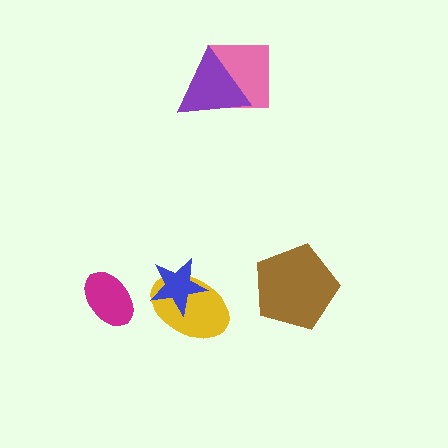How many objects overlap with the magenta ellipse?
0 objects overlap with the magenta ellipse.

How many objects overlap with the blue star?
1 object overlaps with the blue star.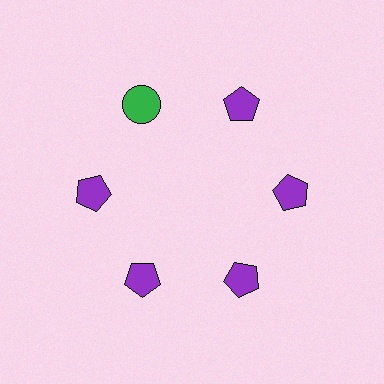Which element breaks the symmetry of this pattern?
The green circle at roughly the 11 o'clock position breaks the symmetry. All other shapes are purple pentagons.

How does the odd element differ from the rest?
It differs in both color (green instead of purple) and shape (circle instead of pentagon).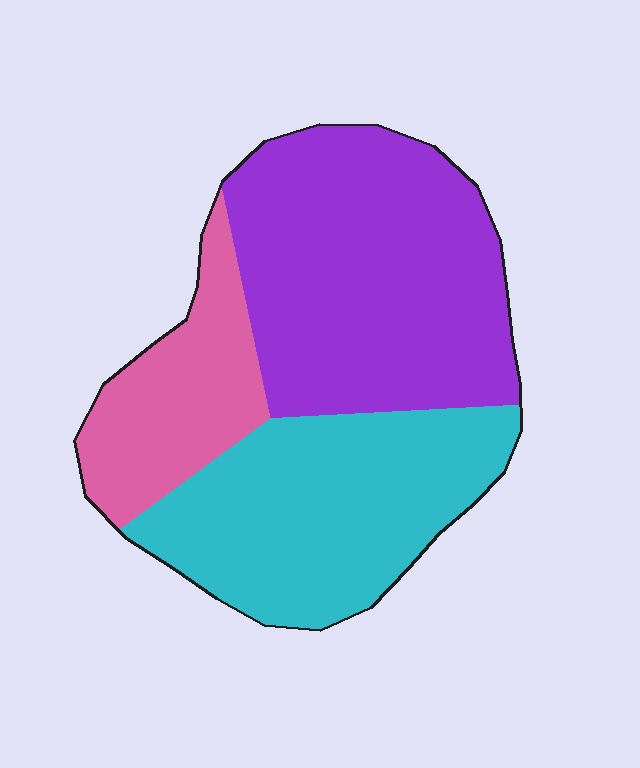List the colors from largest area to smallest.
From largest to smallest: purple, cyan, pink.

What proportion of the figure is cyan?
Cyan takes up between a quarter and a half of the figure.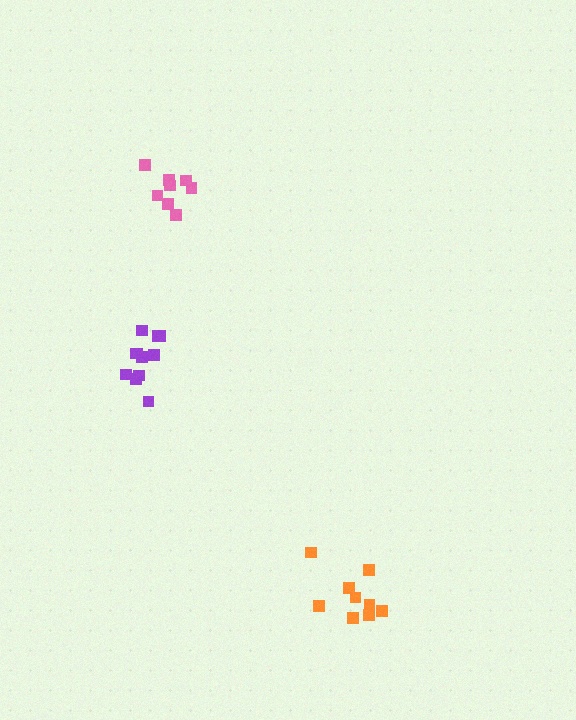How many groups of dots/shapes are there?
There are 3 groups.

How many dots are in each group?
Group 1: 9 dots, Group 2: 11 dots, Group 3: 8 dots (28 total).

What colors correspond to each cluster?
The clusters are colored: orange, purple, pink.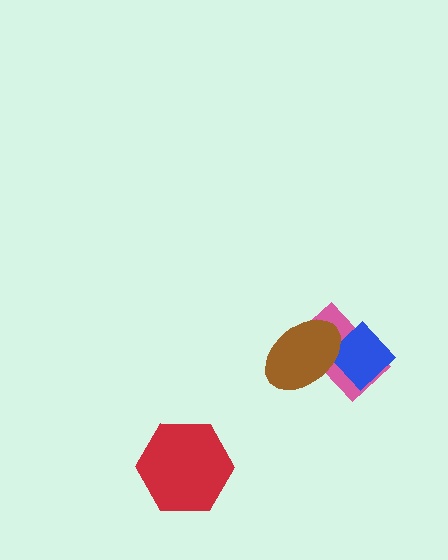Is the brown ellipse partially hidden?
No, no other shape covers it.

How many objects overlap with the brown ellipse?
2 objects overlap with the brown ellipse.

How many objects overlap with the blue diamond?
2 objects overlap with the blue diamond.